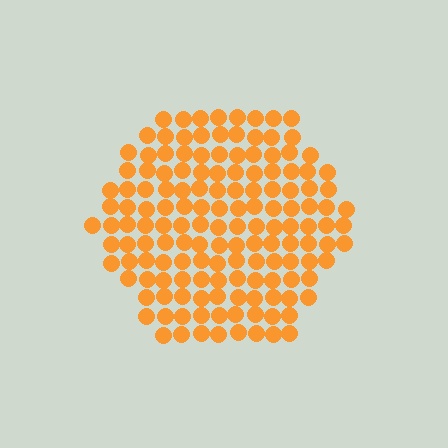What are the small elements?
The small elements are circles.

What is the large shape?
The large shape is a hexagon.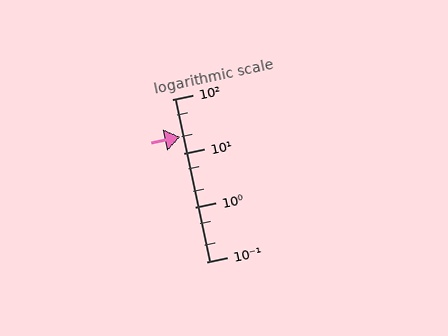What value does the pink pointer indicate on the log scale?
The pointer indicates approximately 20.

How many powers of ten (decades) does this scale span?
The scale spans 3 decades, from 0.1 to 100.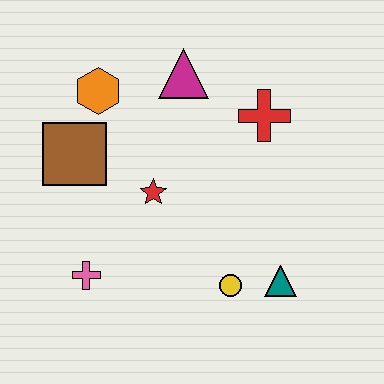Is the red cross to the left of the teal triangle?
Yes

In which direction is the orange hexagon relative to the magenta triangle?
The orange hexagon is to the left of the magenta triangle.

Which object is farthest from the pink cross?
The red cross is farthest from the pink cross.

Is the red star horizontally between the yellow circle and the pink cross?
Yes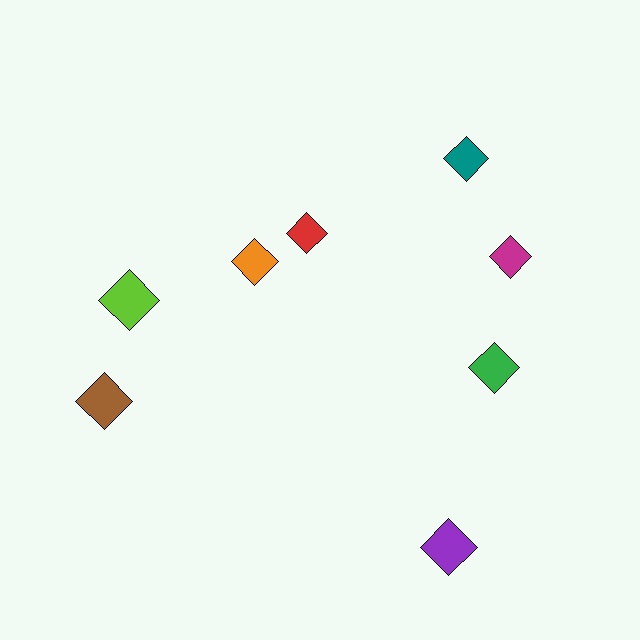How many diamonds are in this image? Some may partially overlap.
There are 8 diamonds.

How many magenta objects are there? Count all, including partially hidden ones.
There is 1 magenta object.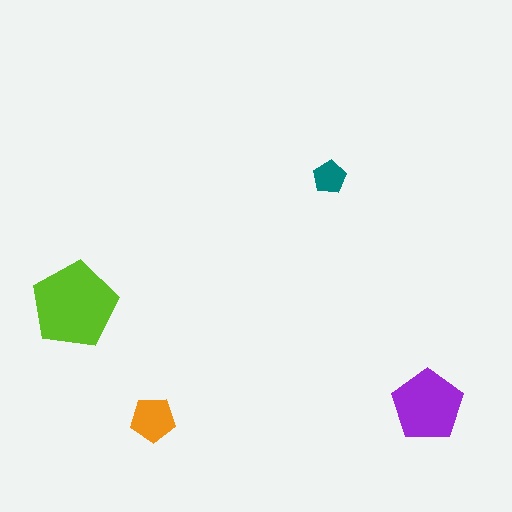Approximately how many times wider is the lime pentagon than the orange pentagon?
About 2 times wider.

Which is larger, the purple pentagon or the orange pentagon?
The purple one.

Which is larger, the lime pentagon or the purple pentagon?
The lime one.